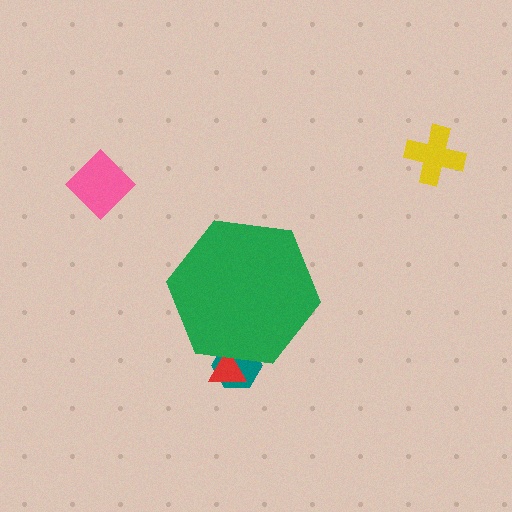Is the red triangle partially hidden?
Yes, the red triangle is partially hidden behind the green hexagon.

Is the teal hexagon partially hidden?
Yes, the teal hexagon is partially hidden behind the green hexagon.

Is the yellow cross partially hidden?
No, the yellow cross is fully visible.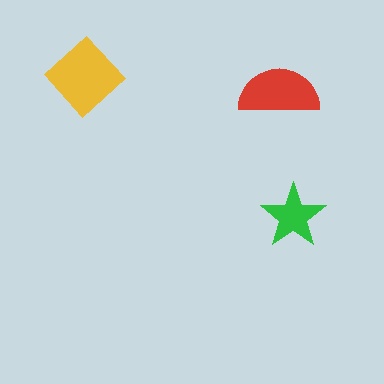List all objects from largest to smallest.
The yellow diamond, the red semicircle, the green star.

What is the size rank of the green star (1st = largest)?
3rd.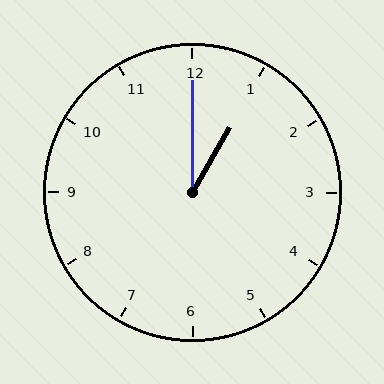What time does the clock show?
1:00.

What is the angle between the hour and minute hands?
Approximately 30 degrees.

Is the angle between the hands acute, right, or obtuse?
It is acute.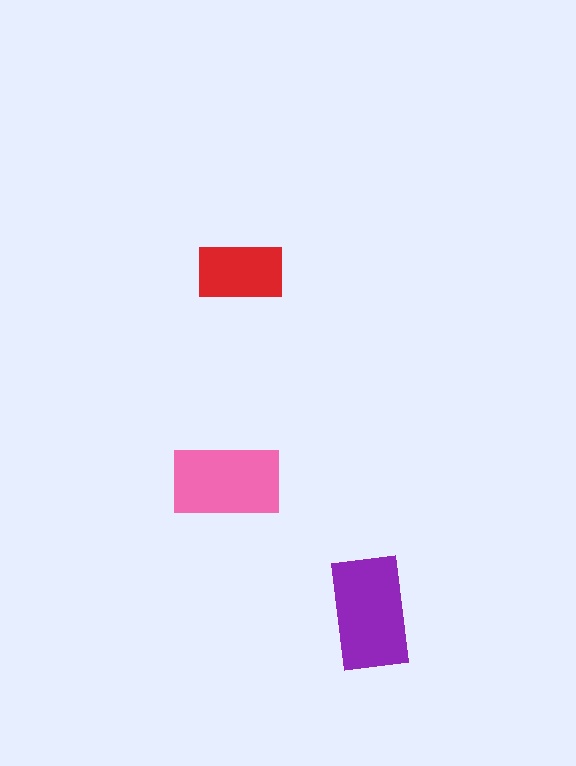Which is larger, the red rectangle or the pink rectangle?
The pink one.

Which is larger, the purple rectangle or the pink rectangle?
The purple one.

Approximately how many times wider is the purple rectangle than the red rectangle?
About 1.5 times wider.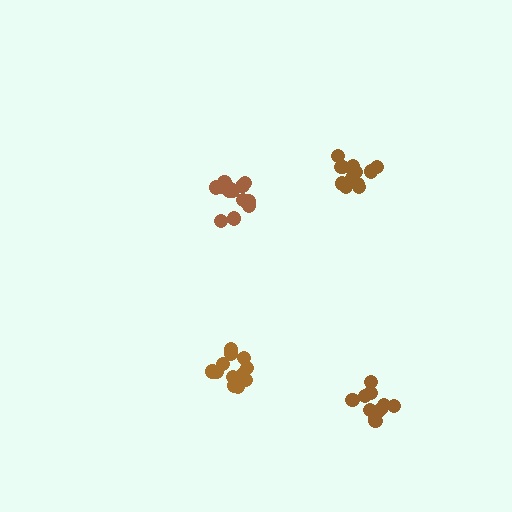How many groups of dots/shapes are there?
There are 4 groups.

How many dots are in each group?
Group 1: 14 dots, Group 2: 13 dots, Group 3: 12 dots, Group 4: 14 dots (53 total).